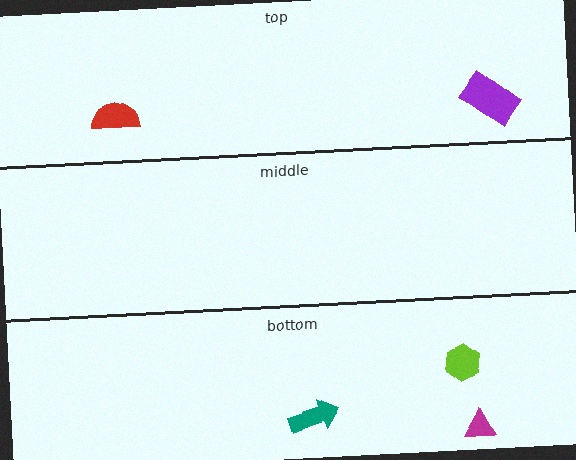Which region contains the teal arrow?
The bottom region.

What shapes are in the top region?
The red semicircle, the purple rectangle.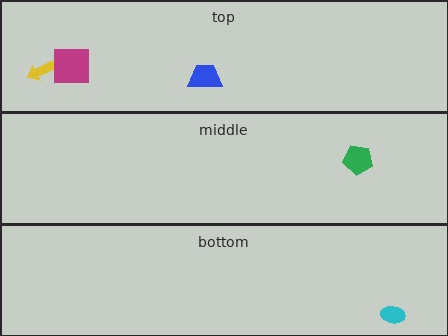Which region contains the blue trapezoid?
The top region.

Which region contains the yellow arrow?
The top region.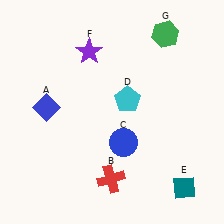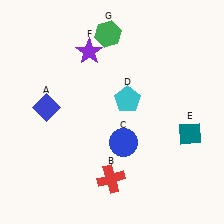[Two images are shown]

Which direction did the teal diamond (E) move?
The teal diamond (E) moved up.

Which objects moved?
The objects that moved are: the teal diamond (E), the green hexagon (G).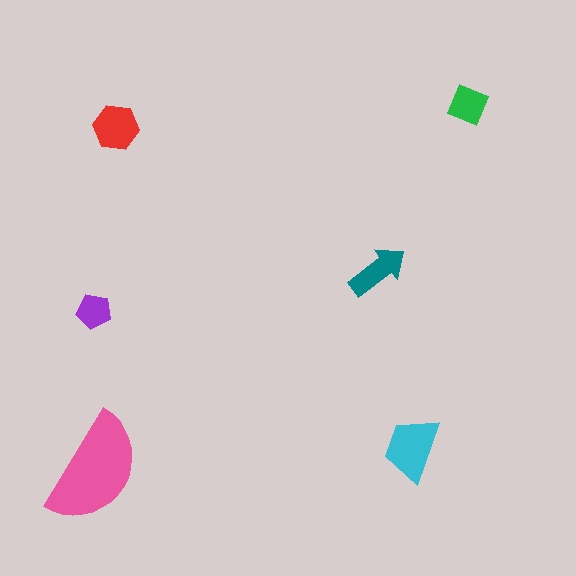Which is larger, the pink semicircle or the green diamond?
The pink semicircle.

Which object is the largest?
The pink semicircle.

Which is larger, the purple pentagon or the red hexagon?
The red hexagon.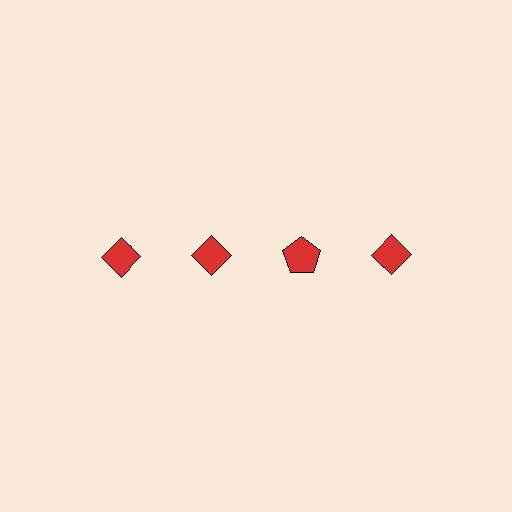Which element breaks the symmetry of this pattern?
The red pentagon in the top row, center column breaks the symmetry. All other shapes are red diamonds.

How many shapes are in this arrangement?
There are 4 shapes arranged in a grid pattern.